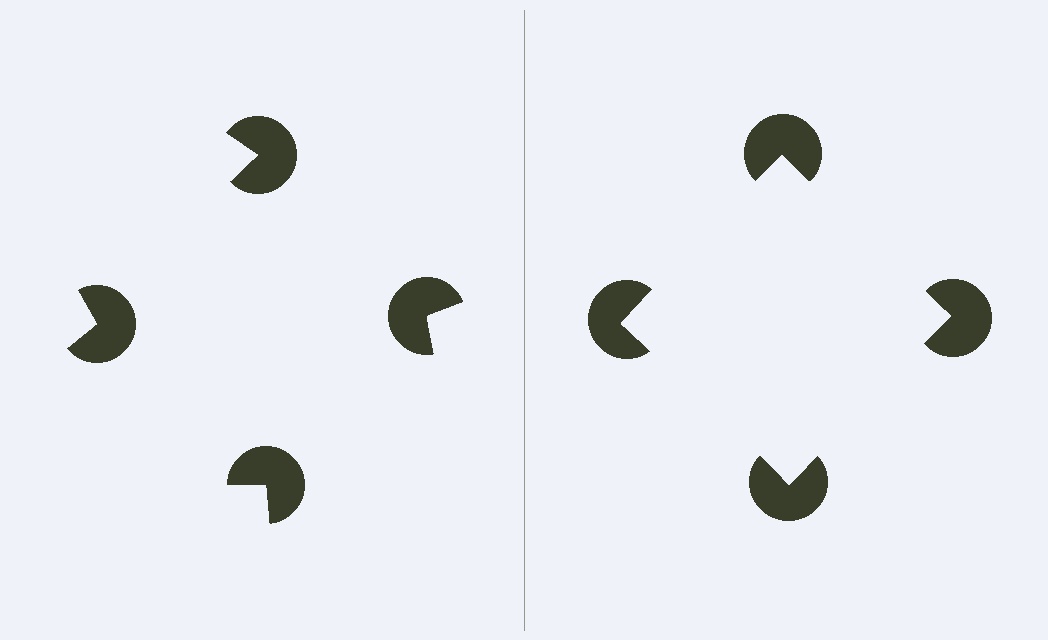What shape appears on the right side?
An illusory square.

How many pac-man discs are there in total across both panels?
8 — 4 on each side.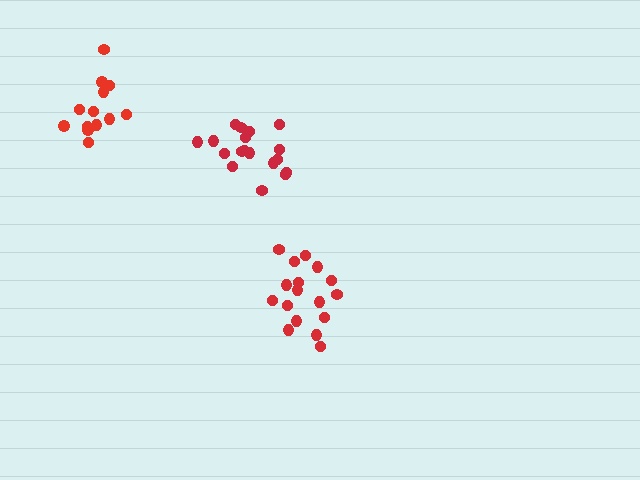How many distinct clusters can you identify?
There are 3 distinct clusters.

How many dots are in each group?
Group 1: 17 dots, Group 2: 18 dots, Group 3: 13 dots (48 total).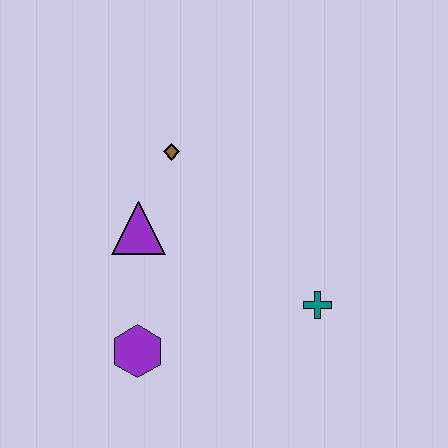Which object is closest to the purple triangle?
The brown diamond is closest to the purple triangle.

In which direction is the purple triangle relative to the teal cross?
The purple triangle is to the left of the teal cross.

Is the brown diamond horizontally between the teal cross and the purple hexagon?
Yes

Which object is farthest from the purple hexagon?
The brown diamond is farthest from the purple hexagon.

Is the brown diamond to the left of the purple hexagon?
No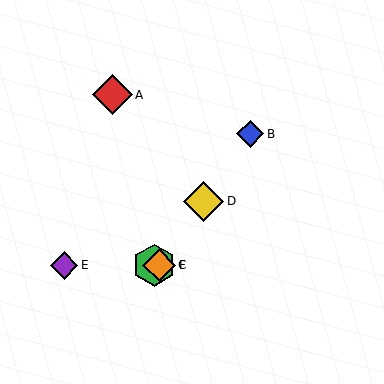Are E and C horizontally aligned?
Yes, both are at y≈265.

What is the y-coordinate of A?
Object A is at y≈95.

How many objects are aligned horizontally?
3 objects (C, E, F) are aligned horizontally.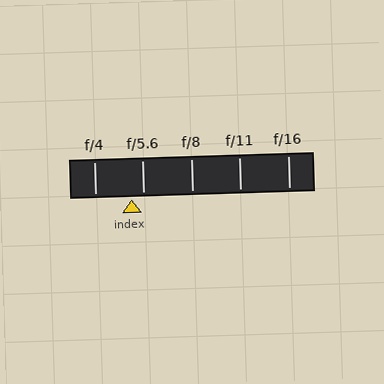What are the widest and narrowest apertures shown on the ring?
The widest aperture shown is f/4 and the narrowest is f/16.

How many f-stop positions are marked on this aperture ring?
There are 5 f-stop positions marked.